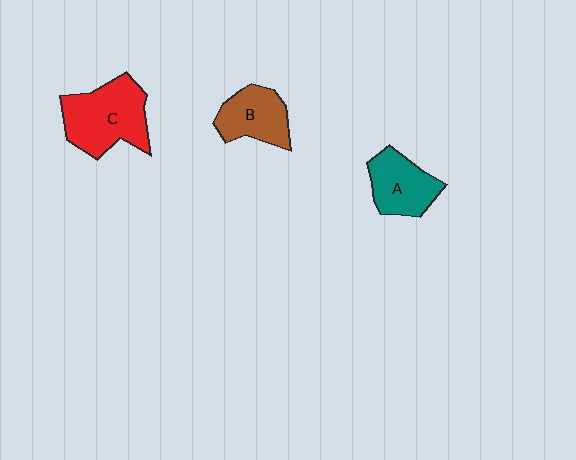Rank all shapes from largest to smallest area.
From largest to smallest: C (red), A (teal), B (brown).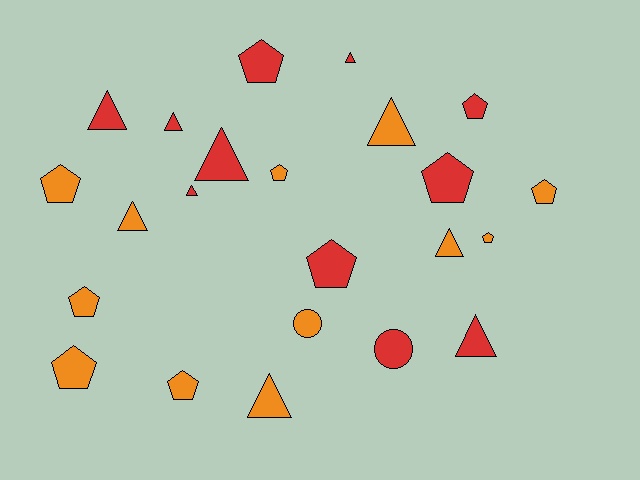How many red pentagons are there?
There are 4 red pentagons.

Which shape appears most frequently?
Pentagon, with 11 objects.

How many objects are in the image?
There are 23 objects.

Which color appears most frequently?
Orange, with 12 objects.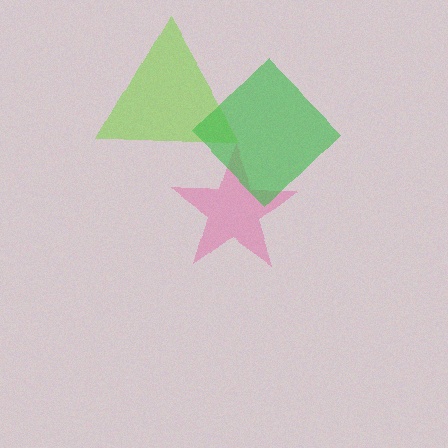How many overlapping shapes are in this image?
There are 3 overlapping shapes in the image.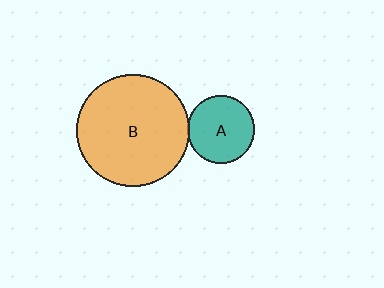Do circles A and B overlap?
Yes.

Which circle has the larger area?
Circle B (orange).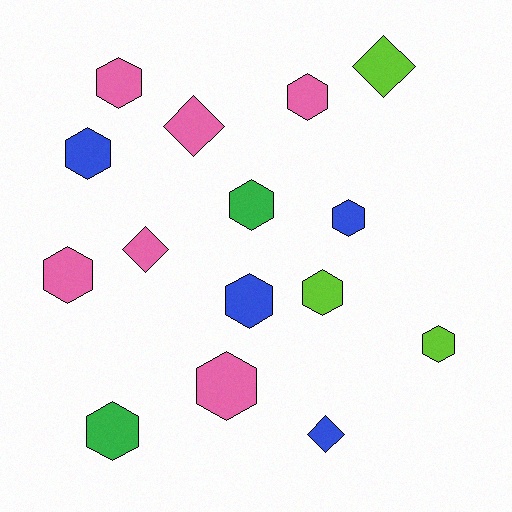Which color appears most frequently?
Pink, with 6 objects.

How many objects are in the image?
There are 15 objects.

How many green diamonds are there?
There are no green diamonds.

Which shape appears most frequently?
Hexagon, with 11 objects.